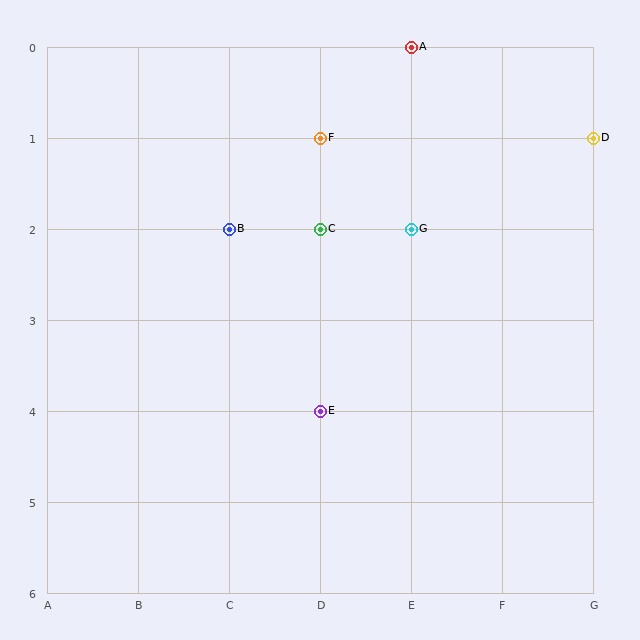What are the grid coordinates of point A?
Point A is at grid coordinates (E, 0).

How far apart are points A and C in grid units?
Points A and C are 1 column and 2 rows apart (about 2.2 grid units diagonally).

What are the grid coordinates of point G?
Point G is at grid coordinates (E, 2).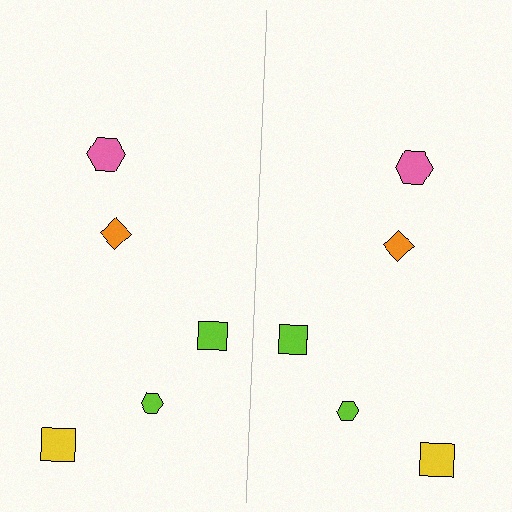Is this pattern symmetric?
Yes, this pattern has bilateral (reflection) symmetry.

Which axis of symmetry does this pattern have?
The pattern has a vertical axis of symmetry running through the center of the image.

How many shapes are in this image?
There are 10 shapes in this image.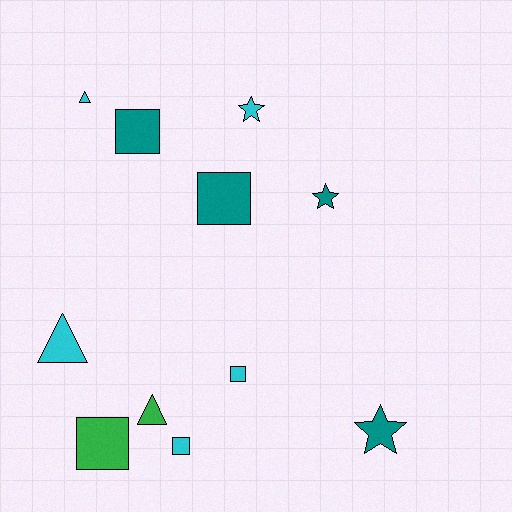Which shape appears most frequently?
Square, with 5 objects.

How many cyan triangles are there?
There are 2 cyan triangles.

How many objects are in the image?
There are 11 objects.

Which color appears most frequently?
Cyan, with 5 objects.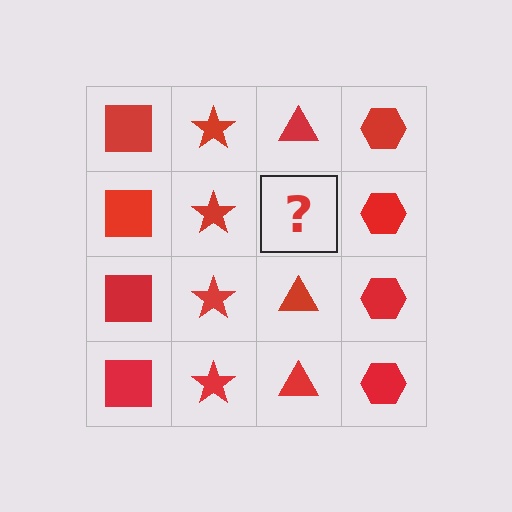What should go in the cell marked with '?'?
The missing cell should contain a red triangle.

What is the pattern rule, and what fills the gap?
The rule is that each column has a consistent shape. The gap should be filled with a red triangle.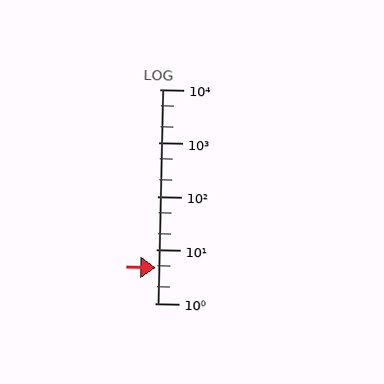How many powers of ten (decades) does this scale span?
The scale spans 4 decades, from 1 to 10000.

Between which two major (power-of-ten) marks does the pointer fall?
The pointer is between 1 and 10.